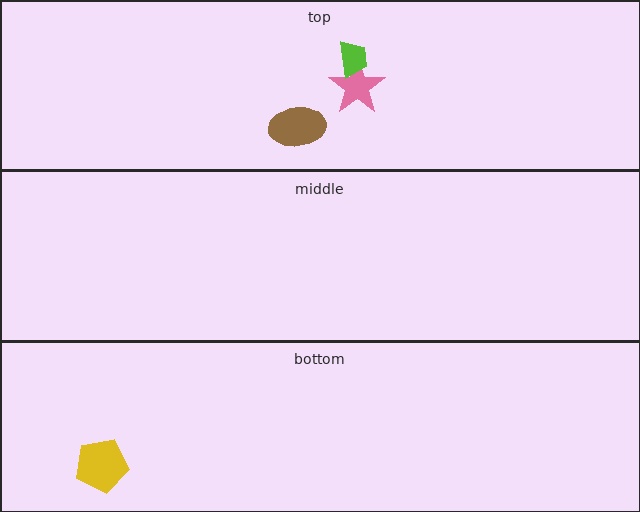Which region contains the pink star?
The top region.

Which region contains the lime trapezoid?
The top region.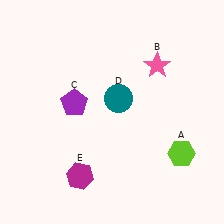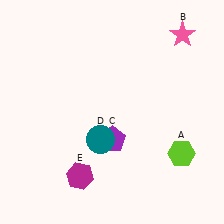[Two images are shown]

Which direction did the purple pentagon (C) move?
The purple pentagon (C) moved right.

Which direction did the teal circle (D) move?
The teal circle (D) moved down.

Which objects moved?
The objects that moved are: the pink star (B), the purple pentagon (C), the teal circle (D).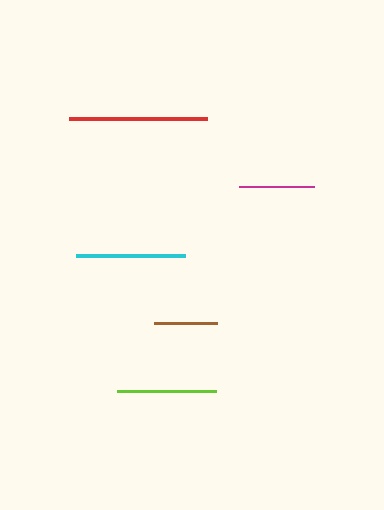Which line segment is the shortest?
The brown line is the shortest at approximately 63 pixels.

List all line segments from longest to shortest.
From longest to shortest: red, cyan, lime, magenta, brown.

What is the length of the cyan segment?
The cyan segment is approximately 109 pixels long.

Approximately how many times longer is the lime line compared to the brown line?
The lime line is approximately 1.6 times the length of the brown line.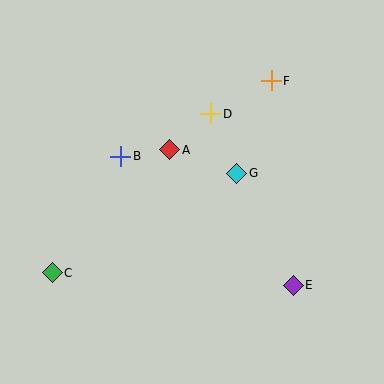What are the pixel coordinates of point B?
Point B is at (121, 156).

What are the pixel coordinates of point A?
Point A is at (170, 150).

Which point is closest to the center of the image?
Point A at (170, 150) is closest to the center.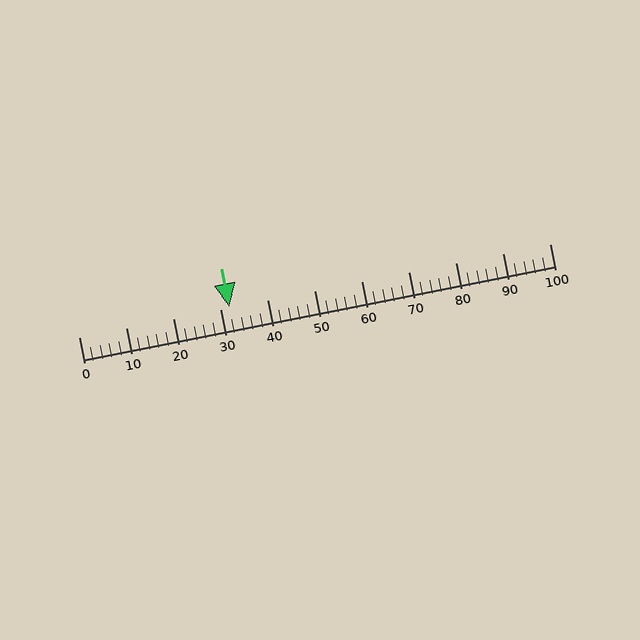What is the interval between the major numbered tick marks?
The major tick marks are spaced 10 units apart.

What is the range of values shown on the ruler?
The ruler shows values from 0 to 100.